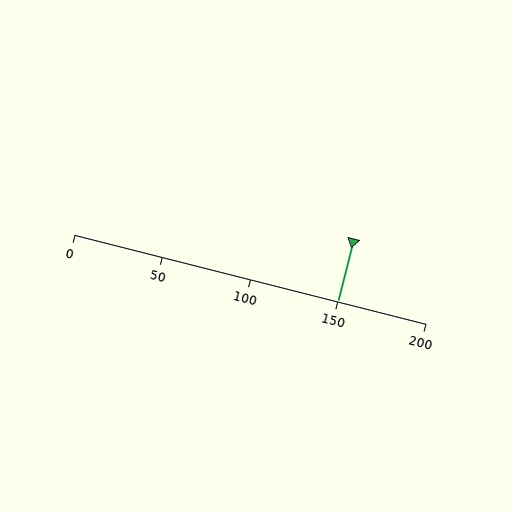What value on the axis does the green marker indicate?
The marker indicates approximately 150.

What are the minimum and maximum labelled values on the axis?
The axis runs from 0 to 200.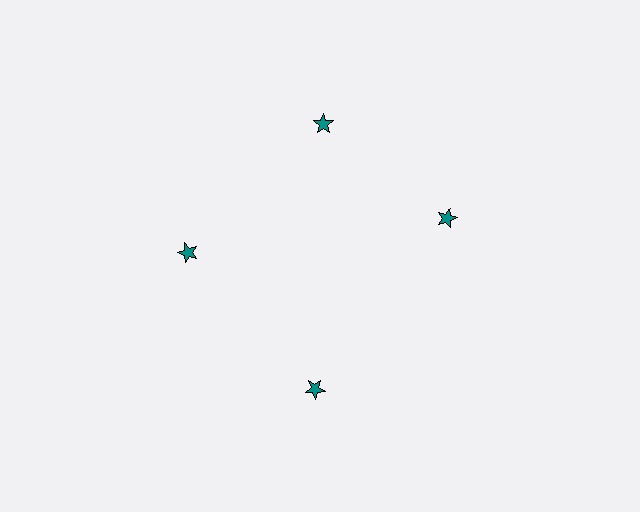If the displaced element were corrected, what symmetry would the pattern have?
It would have 4-fold rotational symmetry — the pattern would map onto itself every 90 degrees.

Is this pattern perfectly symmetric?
No. The 4 teal stars are arranged in a ring, but one element near the 3 o'clock position is rotated out of alignment along the ring, breaking the 4-fold rotational symmetry.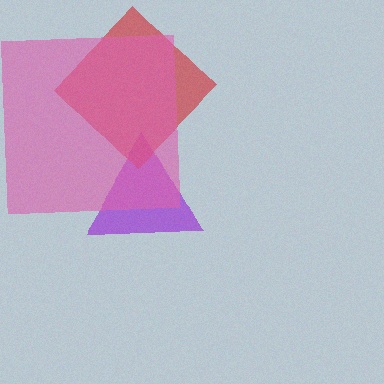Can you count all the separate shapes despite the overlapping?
Yes, there are 3 separate shapes.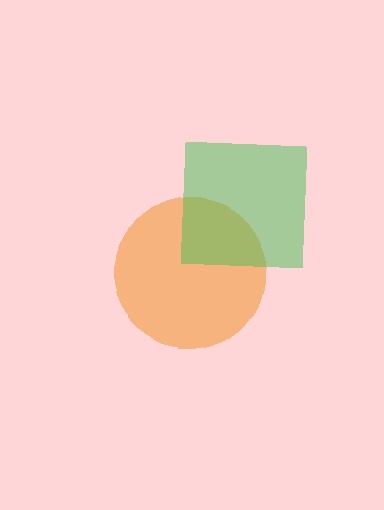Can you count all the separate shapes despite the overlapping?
Yes, there are 2 separate shapes.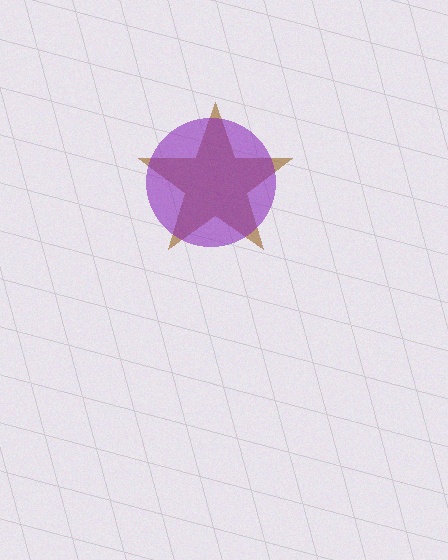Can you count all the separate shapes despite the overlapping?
Yes, there are 2 separate shapes.